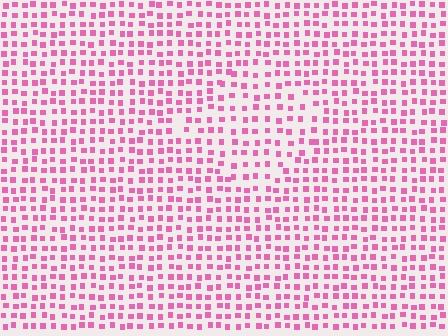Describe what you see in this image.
The image contains small pink elements arranged at two different densities. A diamond-shaped region is visible where the elements are less densely packed than the surrounding area.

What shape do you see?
I see a diamond.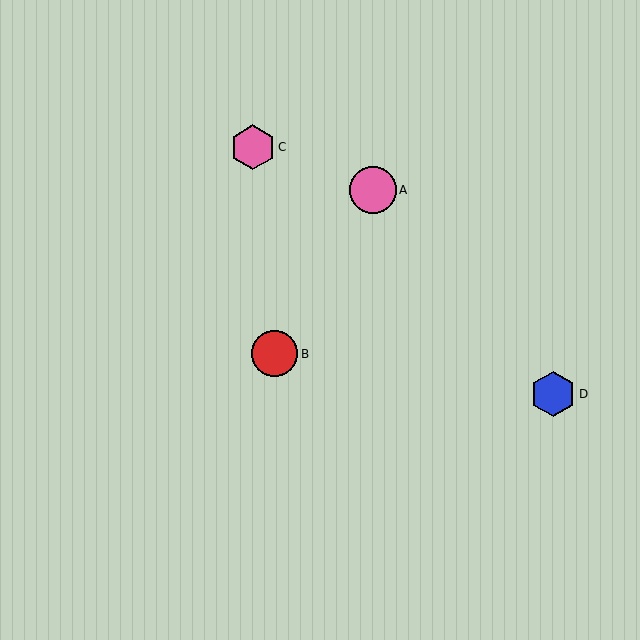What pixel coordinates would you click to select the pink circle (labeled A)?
Click at (373, 190) to select the pink circle A.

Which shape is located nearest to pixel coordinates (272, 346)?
The red circle (labeled B) at (275, 354) is nearest to that location.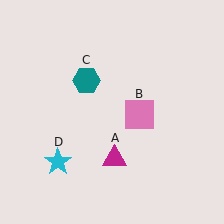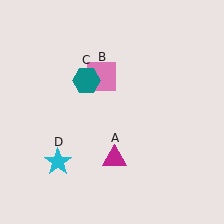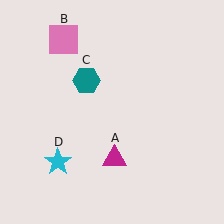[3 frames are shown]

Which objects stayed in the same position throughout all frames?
Magenta triangle (object A) and teal hexagon (object C) and cyan star (object D) remained stationary.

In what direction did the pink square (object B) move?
The pink square (object B) moved up and to the left.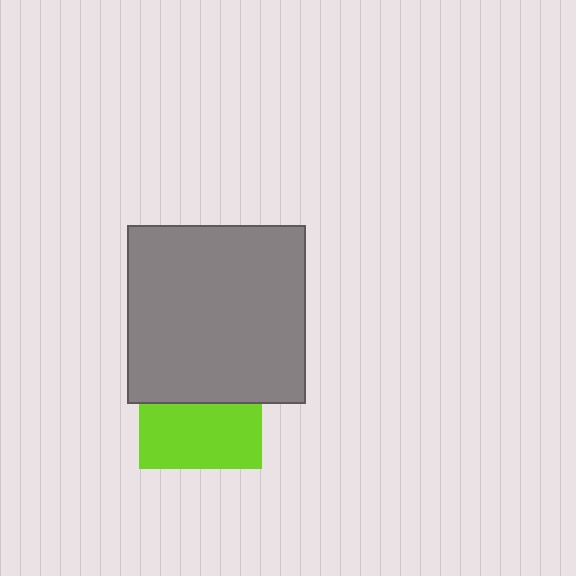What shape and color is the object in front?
The object in front is a gray square.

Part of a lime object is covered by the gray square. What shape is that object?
It is a square.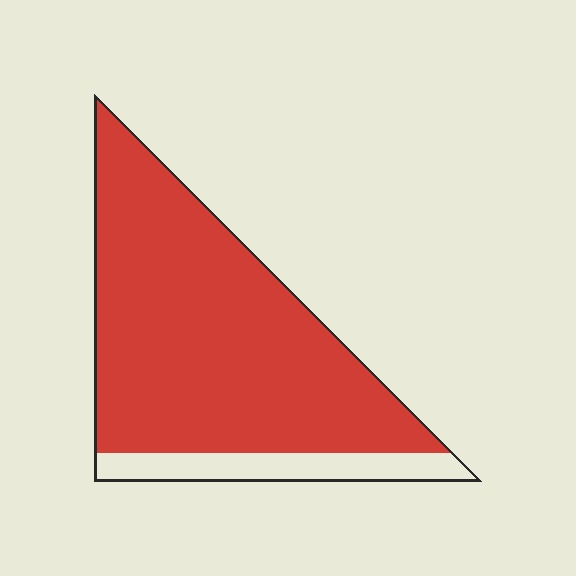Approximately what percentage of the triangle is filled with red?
Approximately 85%.